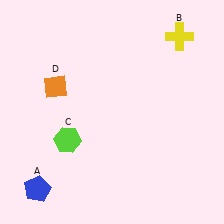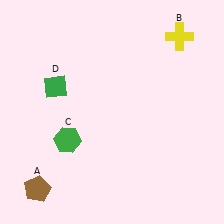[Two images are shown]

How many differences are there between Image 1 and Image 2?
There are 3 differences between the two images.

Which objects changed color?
A changed from blue to brown. C changed from lime to green. D changed from orange to green.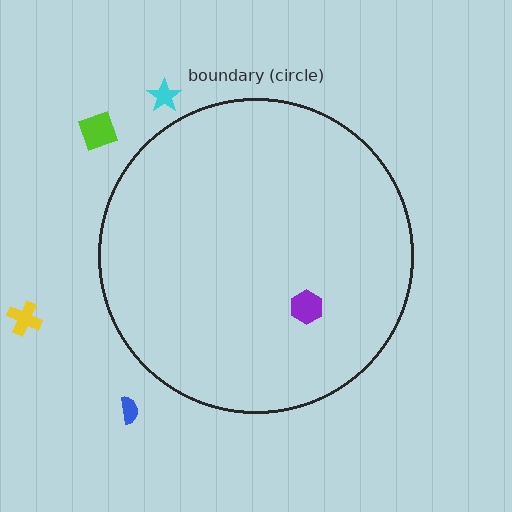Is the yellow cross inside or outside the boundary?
Outside.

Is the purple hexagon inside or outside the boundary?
Inside.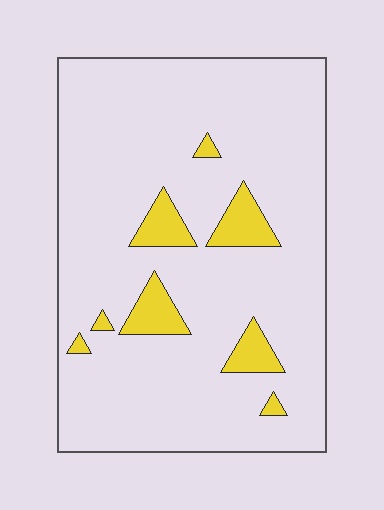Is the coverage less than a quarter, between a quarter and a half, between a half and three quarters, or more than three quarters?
Less than a quarter.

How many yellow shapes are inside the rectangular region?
8.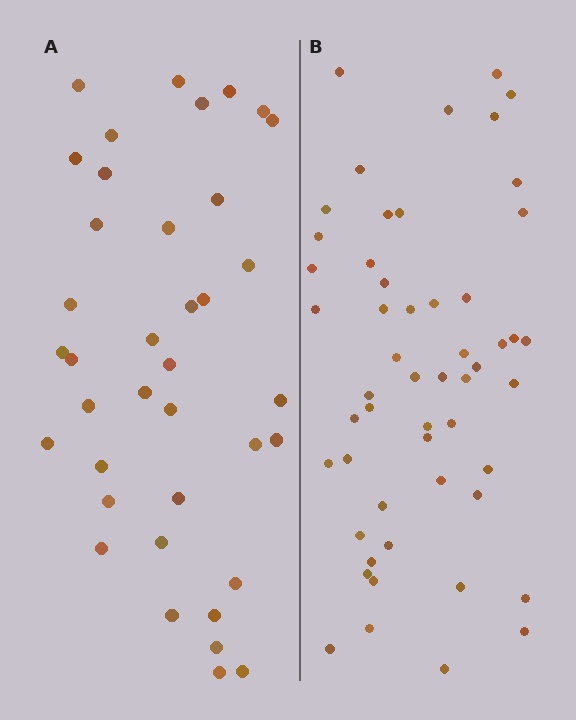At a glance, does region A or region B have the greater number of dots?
Region B (the right region) has more dots.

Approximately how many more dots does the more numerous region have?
Region B has approximately 15 more dots than region A.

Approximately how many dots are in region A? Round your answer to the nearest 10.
About 40 dots. (The exact count is 38, which rounds to 40.)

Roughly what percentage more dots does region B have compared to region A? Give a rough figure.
About 40% more.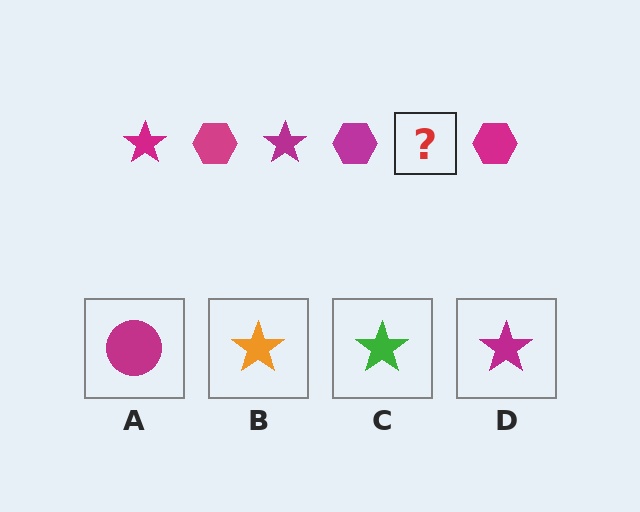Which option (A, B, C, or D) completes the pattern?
D.